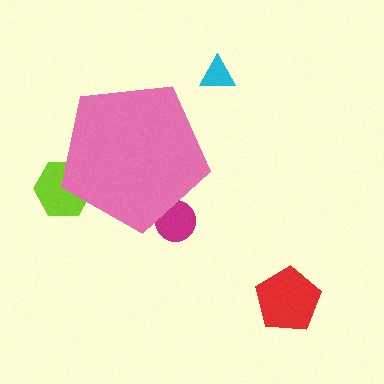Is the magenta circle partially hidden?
Yes, the magenta circle is partially hidden behind the pink pentagon.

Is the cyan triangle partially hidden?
No, the cyan triangle is fully visible.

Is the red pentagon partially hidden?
No, the red pentagon is fully visible.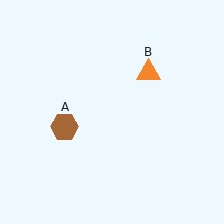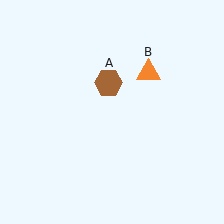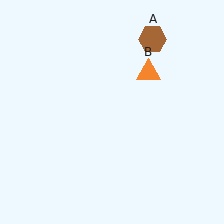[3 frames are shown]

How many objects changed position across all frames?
1 object changed position: brown hexagon (object A).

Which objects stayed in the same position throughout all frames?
Orange triangle (object B) remained stationary.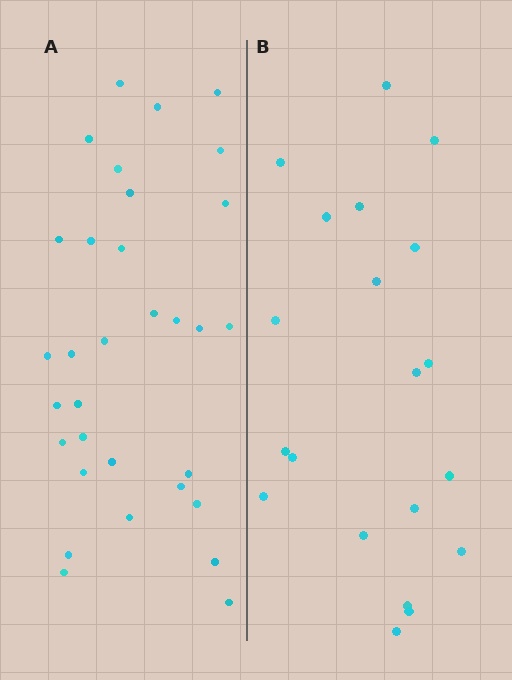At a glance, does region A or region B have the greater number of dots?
Region A (the left region) has more dots.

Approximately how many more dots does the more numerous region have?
Region A has roughly 12 or so more dots than region B.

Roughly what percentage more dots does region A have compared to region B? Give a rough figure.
About 60% more.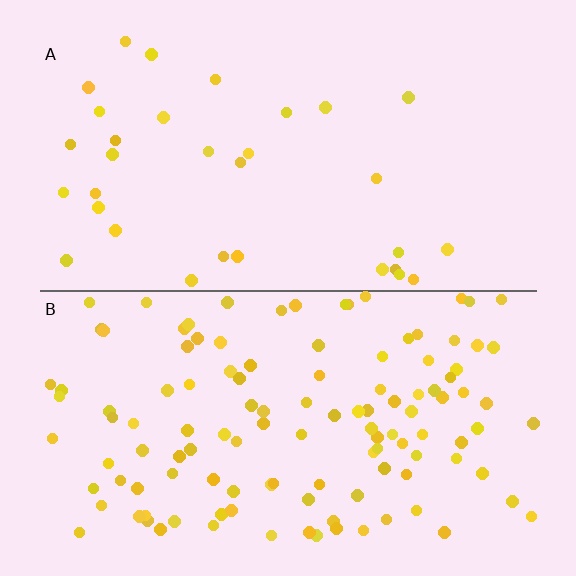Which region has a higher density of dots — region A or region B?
B (the bottom).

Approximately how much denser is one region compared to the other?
Approximately 3.8× — region B over region A.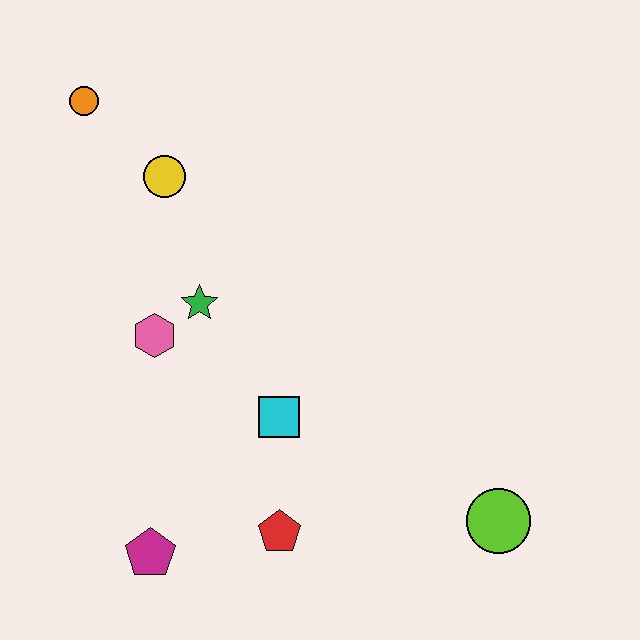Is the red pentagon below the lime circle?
Yes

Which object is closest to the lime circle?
The red pentagon is closest to the lime circle.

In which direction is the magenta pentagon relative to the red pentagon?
The magenta pentagon is to the left of the red pentagon.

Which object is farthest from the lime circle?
The orange circle is farthest from the lime circle.